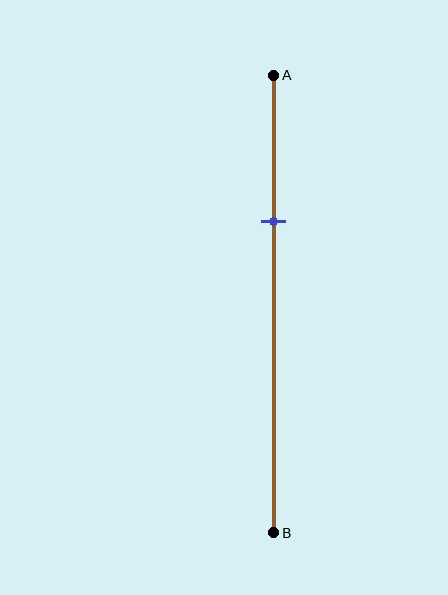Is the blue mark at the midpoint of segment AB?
No, the mark is at about 30% from A, not at the 50% midpoint.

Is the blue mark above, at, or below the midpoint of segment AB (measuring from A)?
The blue mark is above the midpoint of segment AB.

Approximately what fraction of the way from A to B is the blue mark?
The blue mark is approximately 30% of the way from A to B.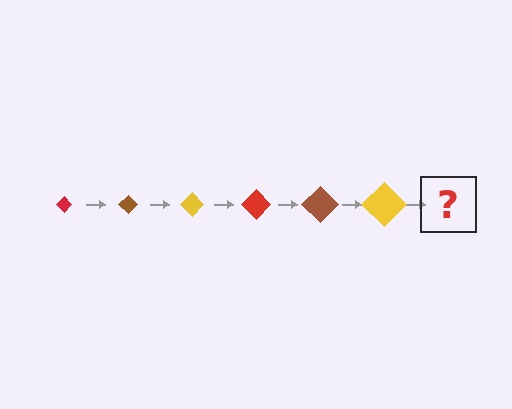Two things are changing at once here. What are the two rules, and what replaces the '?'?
The two rules are that the diamond grows larger each step and the color cycles through red, brown, and yellow. The '?' should be a red diamond, larger than the previous one.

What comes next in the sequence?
The next element should be a red diamond, larger than the previous one.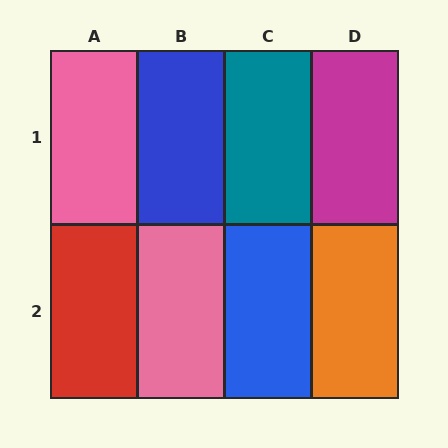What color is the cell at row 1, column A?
Pink.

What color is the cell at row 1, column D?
Magenta.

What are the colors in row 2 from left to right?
Red, pink, blue, orange.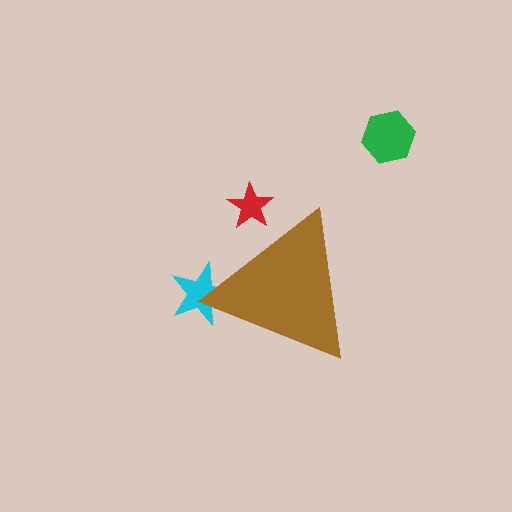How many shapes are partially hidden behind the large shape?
2 shapes are partially hidden.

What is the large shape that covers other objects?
A brown triangle.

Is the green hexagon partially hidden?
No, the green hexagon is fully visible.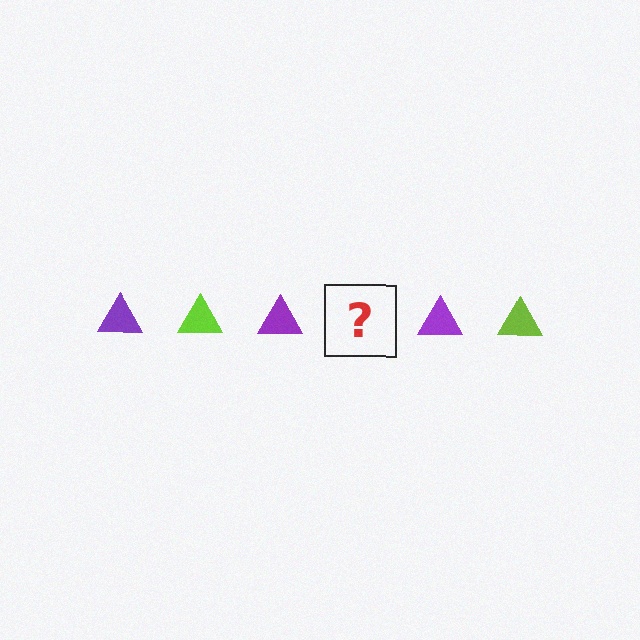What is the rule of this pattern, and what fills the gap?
The rule is that the pattern cycles through purple, lime triangles. The gap should be filled with a lime triangle.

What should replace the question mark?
The question mark should be replaced with a lime triangle.